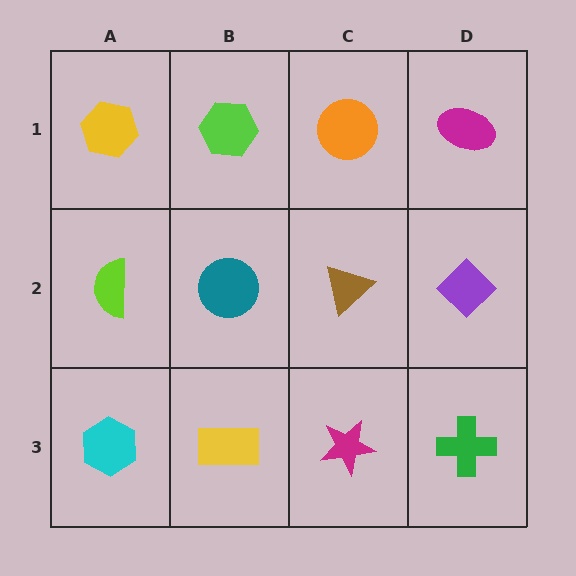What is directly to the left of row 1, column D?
An orange circle.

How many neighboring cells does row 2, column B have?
4.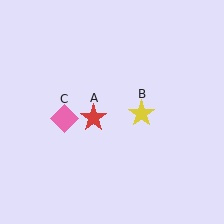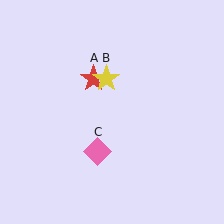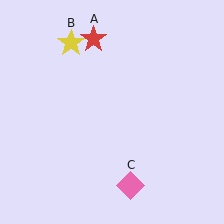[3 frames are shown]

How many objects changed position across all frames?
3 objects changed position: red star (object A), yellow star (object B), pink diamond (object C).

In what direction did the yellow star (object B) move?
The yellow star (object B) moved up and to the left.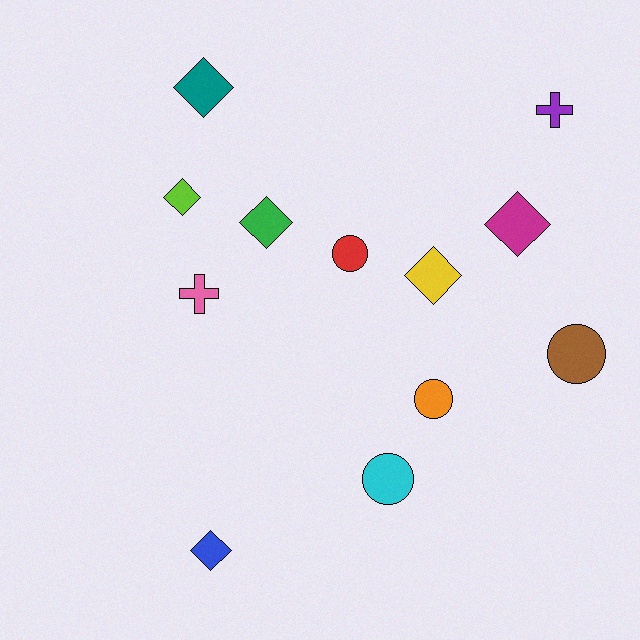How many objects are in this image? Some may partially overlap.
There are 12 objects.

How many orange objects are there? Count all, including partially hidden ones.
There is 1 orange object.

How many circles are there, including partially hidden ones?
There are 4 circles.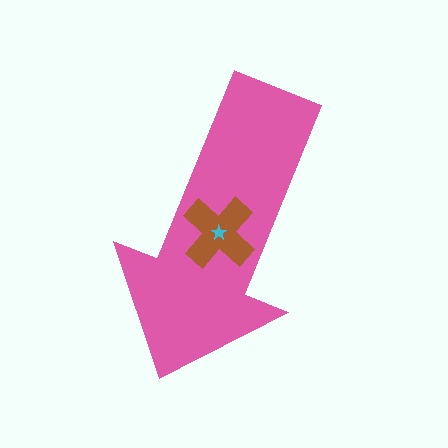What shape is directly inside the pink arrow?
The brown cross.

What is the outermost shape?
The pink arrow.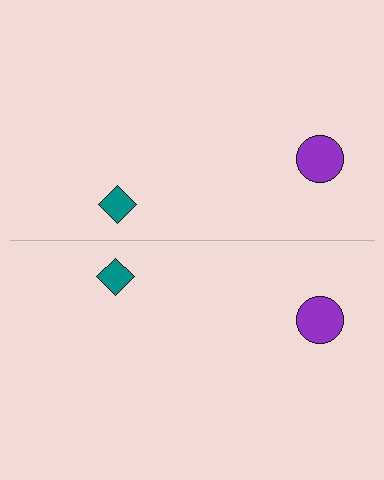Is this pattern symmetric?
Yes, this pattern has bilateral (reflection) symmetry.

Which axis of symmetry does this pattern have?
The pattern has a horizontal axis of symmetry running through the center of the image.